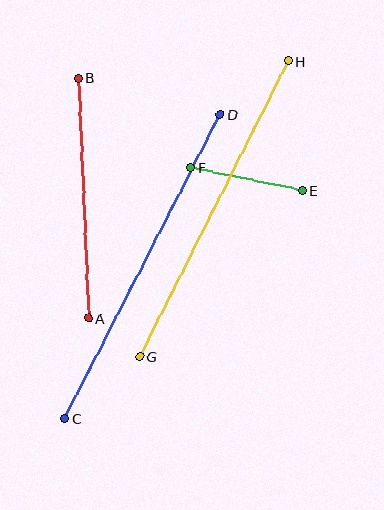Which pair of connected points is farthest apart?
Points C and D are farthest apart.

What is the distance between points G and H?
The distance is approximately 331 pixels.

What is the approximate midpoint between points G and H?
The midpoint is at approximately (214, 209) pixels.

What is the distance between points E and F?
The distance is approximately 114 pixels.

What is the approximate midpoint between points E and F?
The midpoint is at approximately (246, 179) pixels.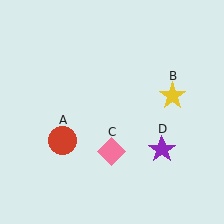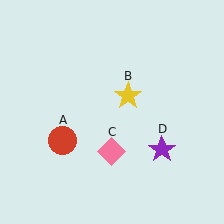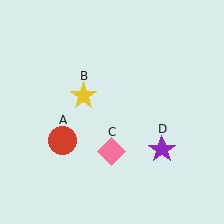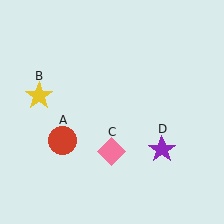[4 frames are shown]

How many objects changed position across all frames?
1 object changed position: yellow star (object B).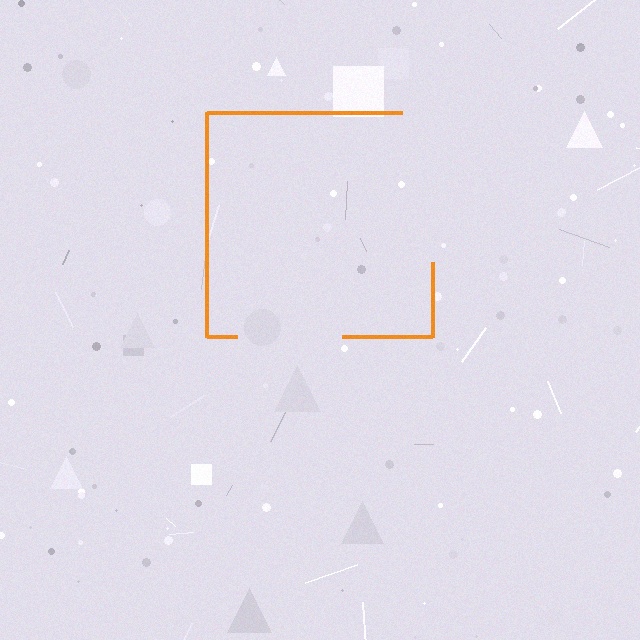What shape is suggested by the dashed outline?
The dashed outline suggests a square.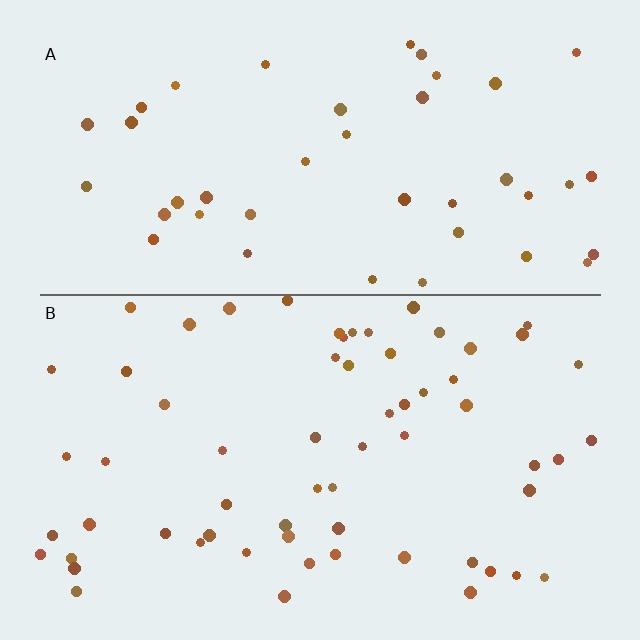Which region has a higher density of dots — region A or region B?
B (the bottom).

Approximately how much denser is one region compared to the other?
Approximately 1.5× — region B over region A.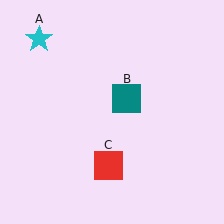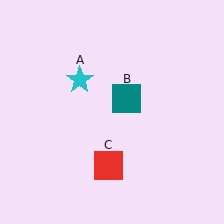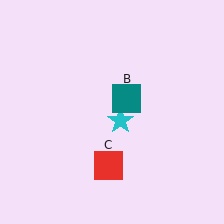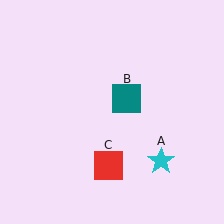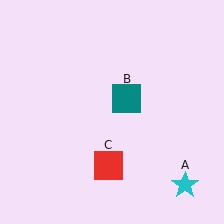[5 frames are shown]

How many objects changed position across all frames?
1 object changed position: cyan star (object A).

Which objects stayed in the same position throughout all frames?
Teal square (object B) and red square (object C) remained stationary.